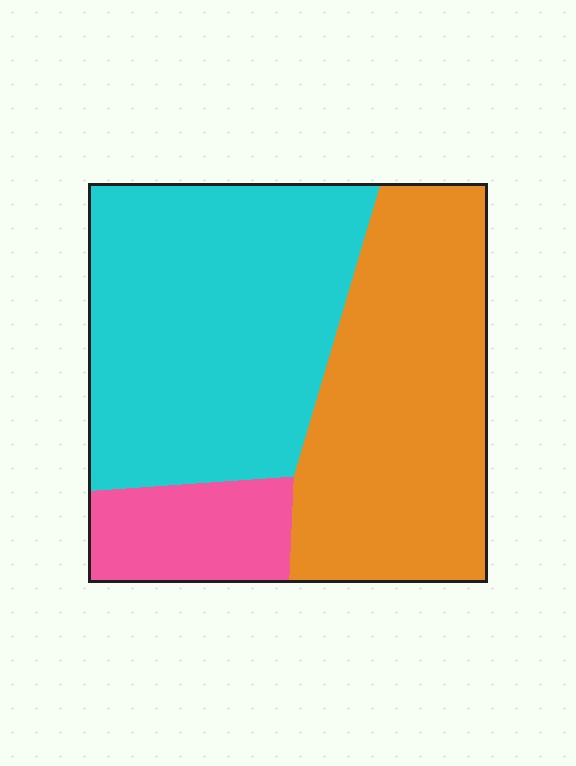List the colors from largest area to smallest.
From largest to smallest: cyan, orange, pink.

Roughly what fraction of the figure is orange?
Orange takes up between a quarter and a half of the figure.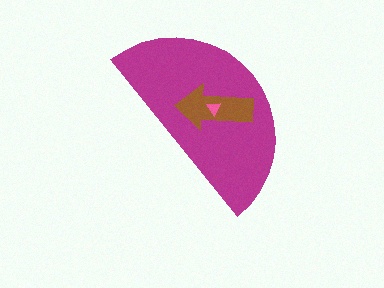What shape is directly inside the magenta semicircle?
The brown arrow.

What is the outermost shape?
The magenta semicircle.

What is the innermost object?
The pink triangle.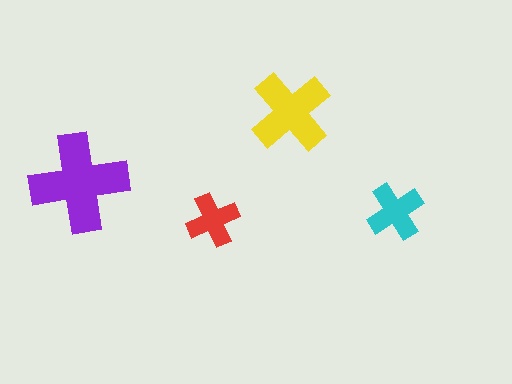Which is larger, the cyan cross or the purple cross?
The purple one.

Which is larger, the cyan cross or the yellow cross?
The yellow one.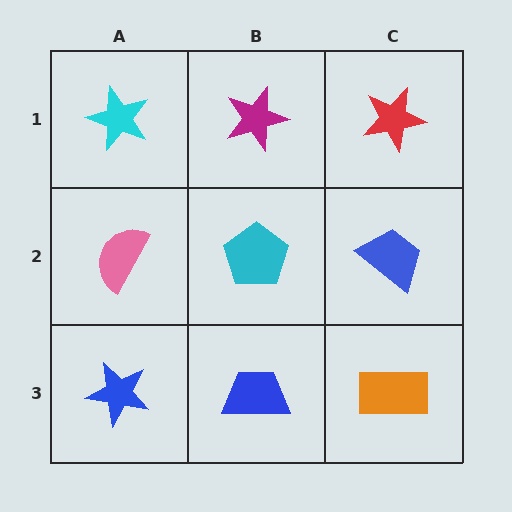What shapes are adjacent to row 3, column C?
A blue trapezoid (row 2, column C), a blue trapezoid (row 3, column B).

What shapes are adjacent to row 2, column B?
A magenta star (row 1, column B), a blue trapezoid (row 3, column B), a pink semicircle (row 2, column A), a blue trapezoid (row 2, column C).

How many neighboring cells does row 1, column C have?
2.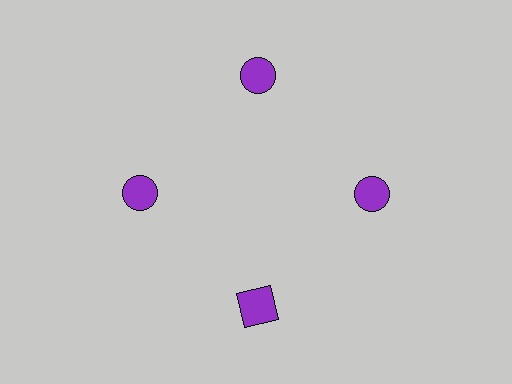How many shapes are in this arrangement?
There are 4 shapes arranged in a ring pattern.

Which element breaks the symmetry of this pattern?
The purple square at roughly the 6 o'clock position breaks the symmetry. All other shapes are purple circles.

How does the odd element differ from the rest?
It has a different shape: square instead of circle.